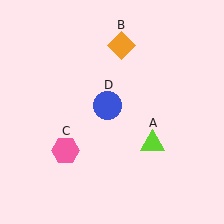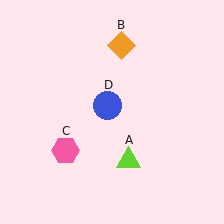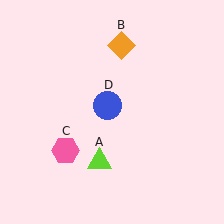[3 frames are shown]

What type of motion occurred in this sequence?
The lime triangle (object A) rotated clockwise around the center of the scene.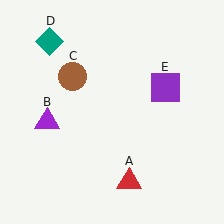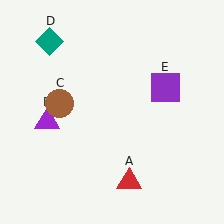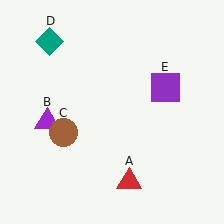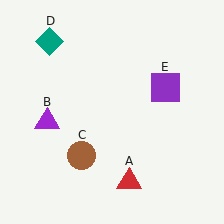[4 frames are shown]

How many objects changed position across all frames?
1 object changed position: brown circle (object C).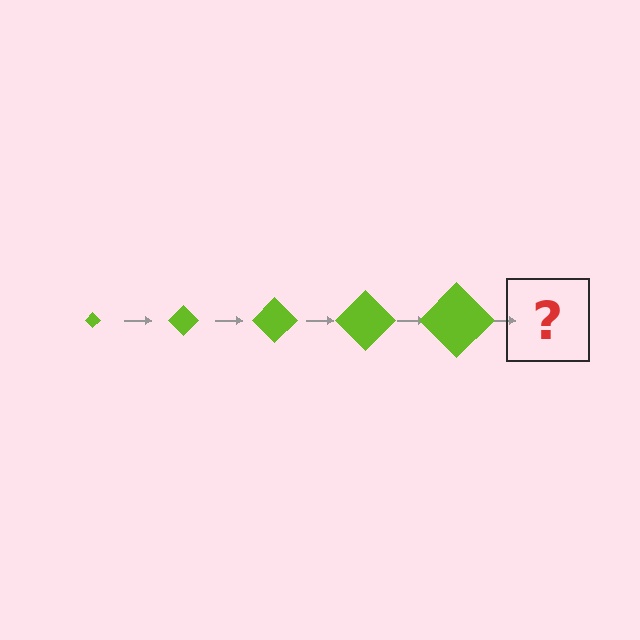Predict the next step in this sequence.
The next step is a lime diamond, larger than the previous one.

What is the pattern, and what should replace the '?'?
The pattern is that the diamond gets progressively larger each step. The '?' should be a lime diamond, larger than the previous one.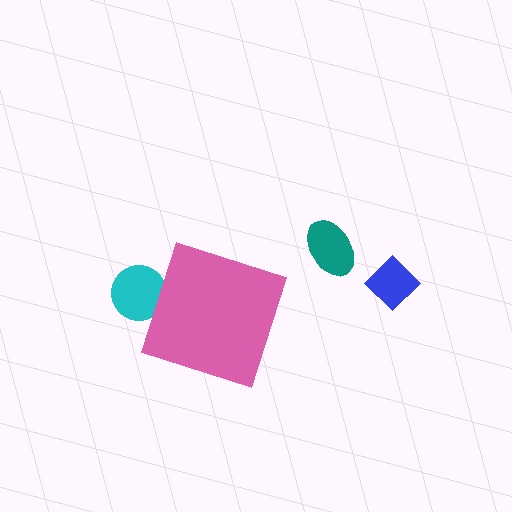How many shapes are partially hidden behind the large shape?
1 shape is partially hidden.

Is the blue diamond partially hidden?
No, the blue diamond is fully visible.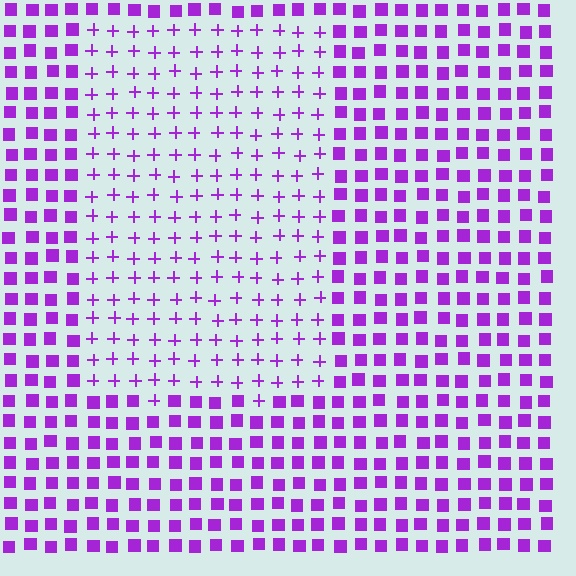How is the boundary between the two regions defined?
The boundary is defined by a change in element shape: plus signs inside vs. squares outside. All elements share the same color and spacing.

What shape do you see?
I see a rectangle.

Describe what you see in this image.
The image is filled with small purple elements arranged in a uniform grid. A rectangle-shaped region contains plus signs, while the surrounding area contains squares. The boundary is defined purely by the change in element shape.